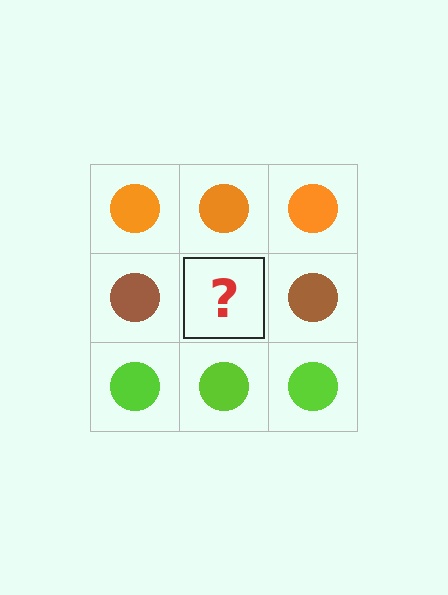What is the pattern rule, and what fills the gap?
The rule is that each row has a consistent color. The gap should be filled with a brown circle.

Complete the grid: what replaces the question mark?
The question mark should be replaced with a brown circle.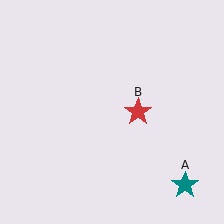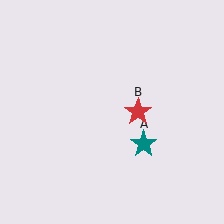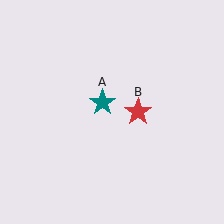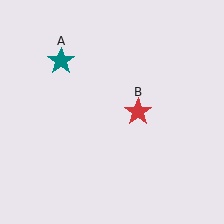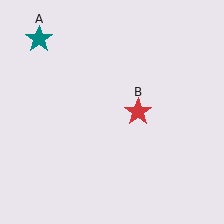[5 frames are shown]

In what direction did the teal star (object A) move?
The teal star (object A) moved up and to the left.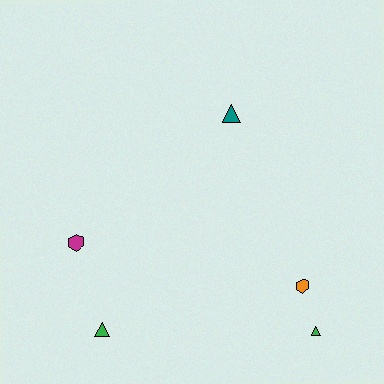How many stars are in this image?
There are no stars.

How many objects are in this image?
There are 5 objects.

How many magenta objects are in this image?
There is 1 magenta object.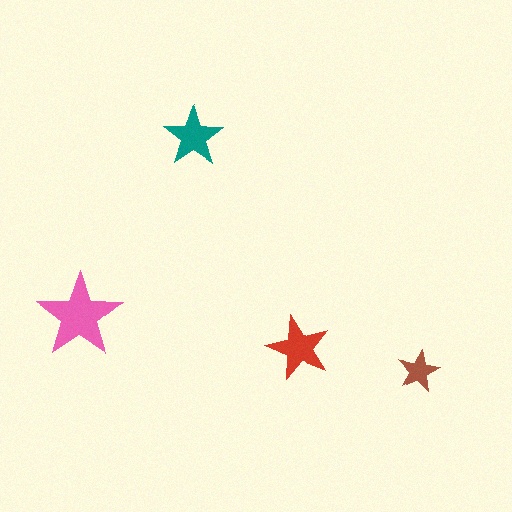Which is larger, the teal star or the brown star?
The teal one.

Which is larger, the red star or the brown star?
The red one.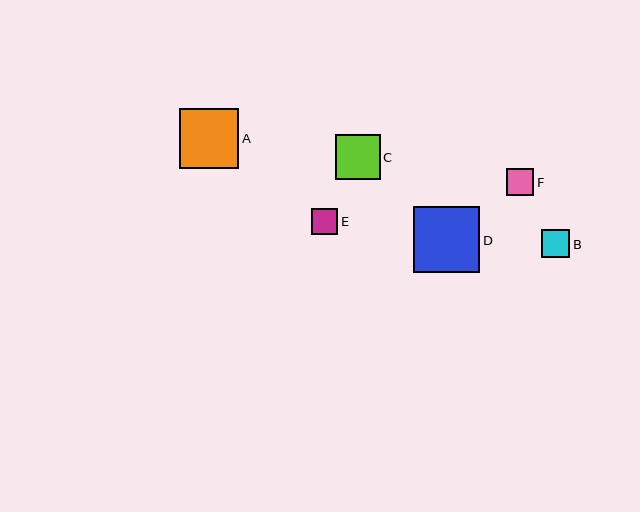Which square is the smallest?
Square E is the smallest with a size of approximately 26 pixels.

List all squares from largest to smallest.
From largest to smallest: D, A, C, B, F, E.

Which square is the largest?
Square D is the largest with a size of approximately 66 pixels.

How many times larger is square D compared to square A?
Square D is approximately 1.1 times the size of square A.